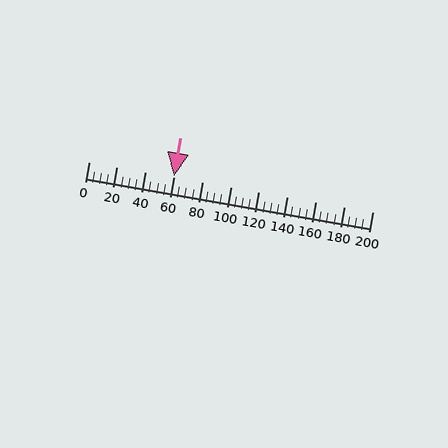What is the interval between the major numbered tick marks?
The major tick marks are spaced 20 units apart.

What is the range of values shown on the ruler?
The ruler shows values from 0 to 200.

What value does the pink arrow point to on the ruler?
The pink arrow points to approximately 60.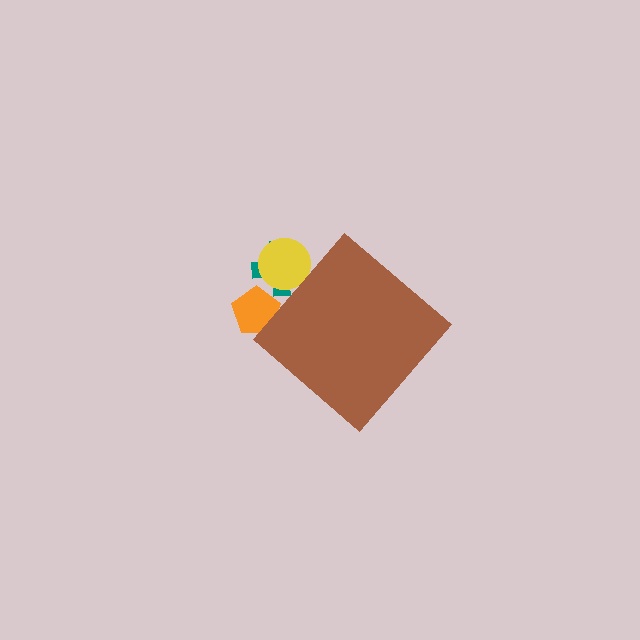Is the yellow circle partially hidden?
Yes, the yellow circle is partially hidden behind the brown diamond.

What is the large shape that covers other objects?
A brown diamond.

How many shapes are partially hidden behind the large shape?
3 shapes are partially hidden.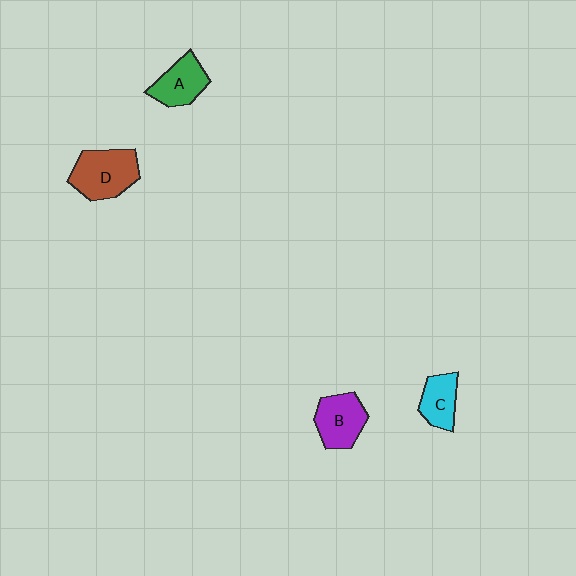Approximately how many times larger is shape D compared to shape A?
Approximately 1.4 times.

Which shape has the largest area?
Shape D (brown).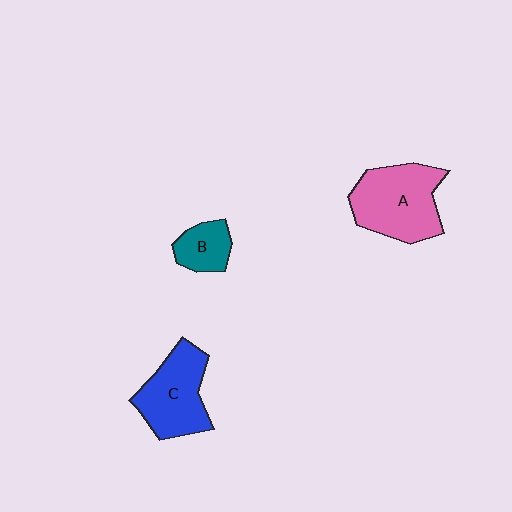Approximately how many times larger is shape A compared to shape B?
Approximately 2.4 times.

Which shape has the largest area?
Shape A (pink).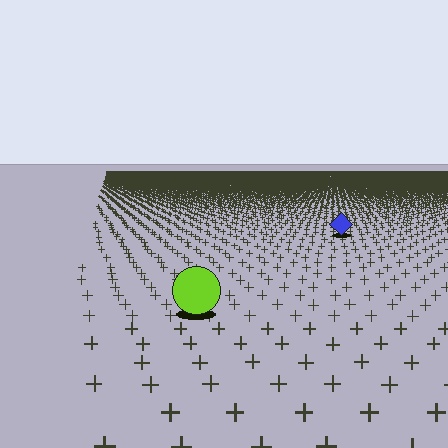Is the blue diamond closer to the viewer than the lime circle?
No. The lime circle is closer — you can tell from the texture gradient: the ground texture is coarser near it.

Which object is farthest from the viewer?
The blue diamond is farthest from the viewer. It appears smaller and the ground texture around it is denser.